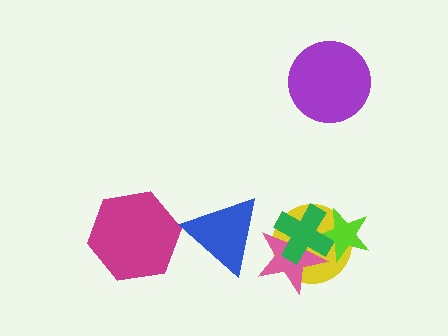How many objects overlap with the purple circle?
0 objects overlap with the purple circle.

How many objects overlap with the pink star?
4 objects overlap with the pink star.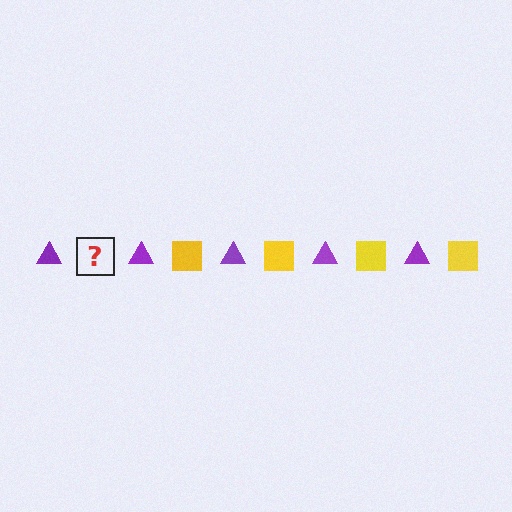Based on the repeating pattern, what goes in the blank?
The blank should be a yellow square.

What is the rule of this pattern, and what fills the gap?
The rule is that the pattern alternates between purple triangle and yellow square. The gap should be filled with a yellow square.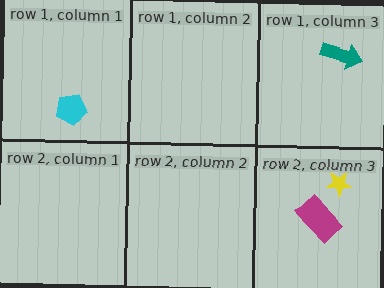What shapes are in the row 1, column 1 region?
The cyan pentagon.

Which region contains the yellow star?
The row 2, column 3 region.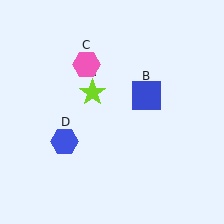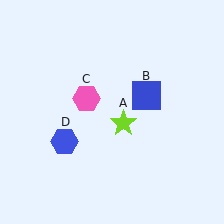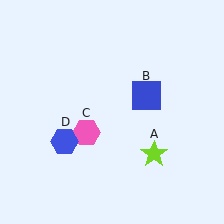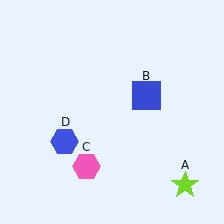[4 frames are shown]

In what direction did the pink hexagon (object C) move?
The pink hexagon (object C) moved down.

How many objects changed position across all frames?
2 objects changed position: lime star (object A), pink hexagon (object C).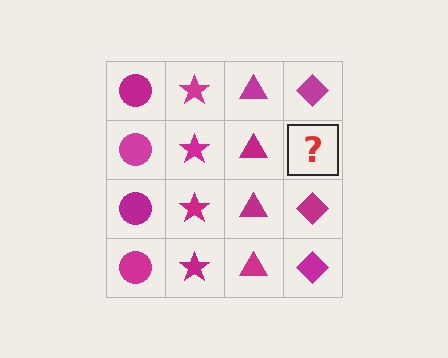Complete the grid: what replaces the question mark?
The question mark should be replaced with a magenta diamond.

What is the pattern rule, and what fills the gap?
The rule is that each column has a consistent shape. The gap should be filled with a magenta diamond.